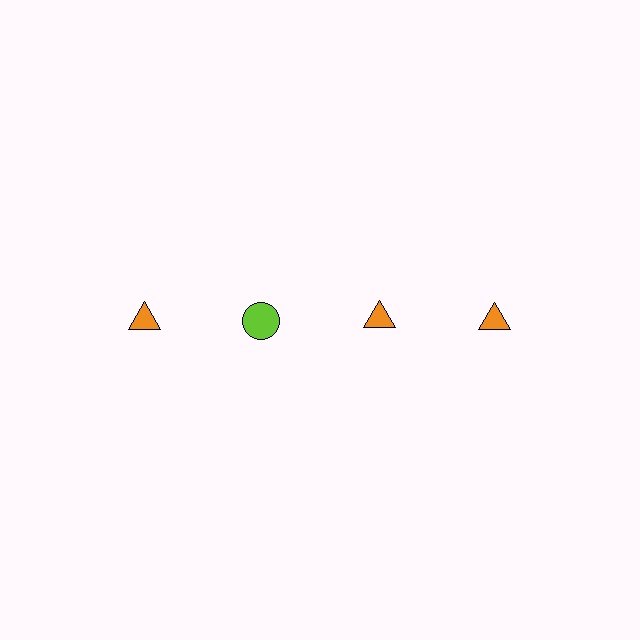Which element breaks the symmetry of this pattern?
The lime circle in the top row, second from left column breaks the symmetry. All other shapes are orange triangles.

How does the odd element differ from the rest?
It differs in both color (lime instead of orange) and shape (circle instead of triangle).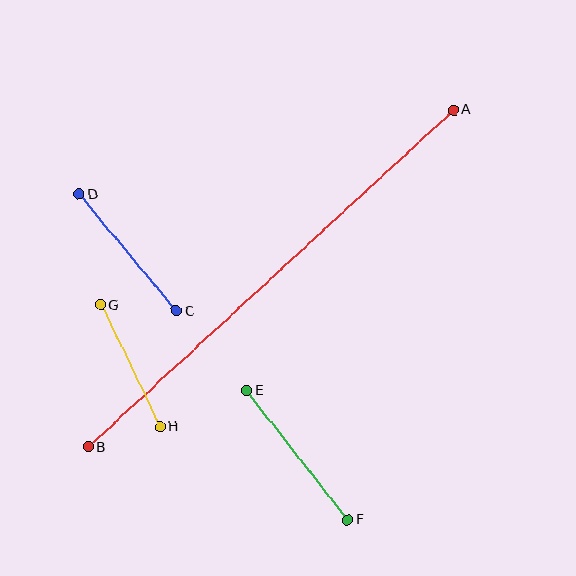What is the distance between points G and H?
The distance is approximately 136 pixels.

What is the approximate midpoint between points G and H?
The midpoint is at approximately (130, 366) pixels.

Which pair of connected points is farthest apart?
Points A and B are farthest apart.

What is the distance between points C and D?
The distance is approximately 152 pixels.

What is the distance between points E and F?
The distance is approximately 164 pixels.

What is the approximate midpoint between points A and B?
The midpoint is at approximately (271, 278) pixels.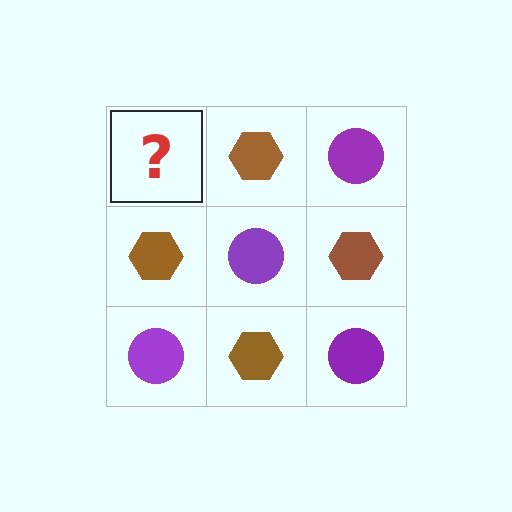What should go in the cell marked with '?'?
The missing cell should contain a purple circle.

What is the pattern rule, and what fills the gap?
The rule is that it alternates purple circle and brown hexagon in a checkerboard pattern. The gap should be filled with a purple circle.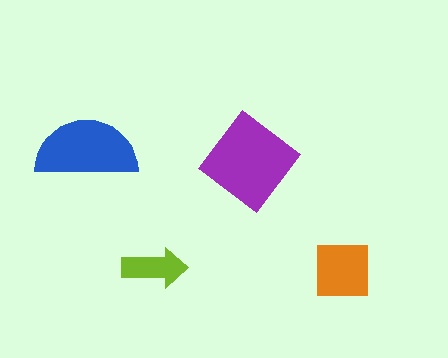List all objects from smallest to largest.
The lime arrow, the orange square, the blue semicircle, the purple diamond.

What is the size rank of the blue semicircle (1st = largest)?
2nd.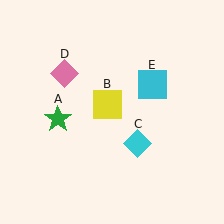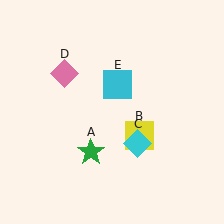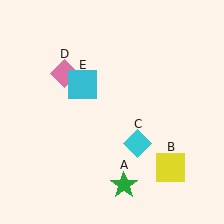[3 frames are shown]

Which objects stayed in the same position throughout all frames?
Cyan diamond (object C) and pink diamond (object D) remained stationary.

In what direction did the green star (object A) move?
The green star (object A) moved down and to the right.